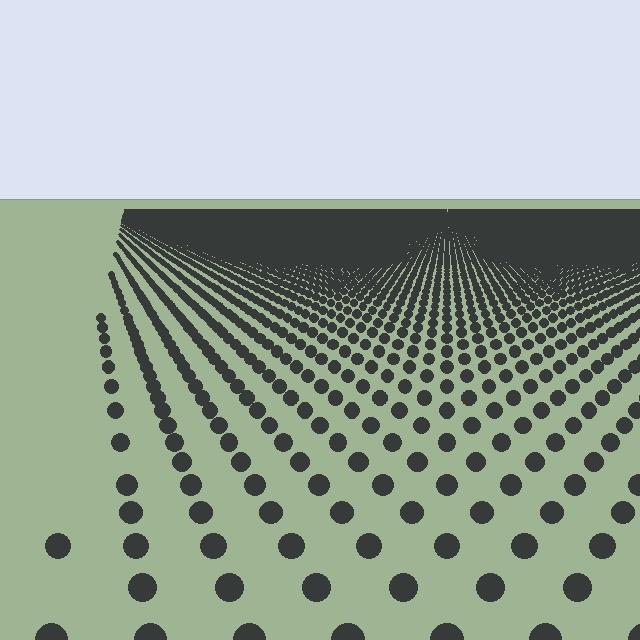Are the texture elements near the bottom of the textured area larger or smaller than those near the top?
Larger. Near the bottom, elements are closer to the viewer and appear at a bigger on-screen size.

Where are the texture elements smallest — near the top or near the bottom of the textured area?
Near the top.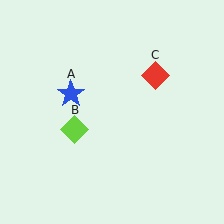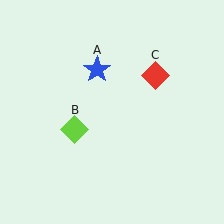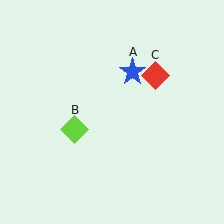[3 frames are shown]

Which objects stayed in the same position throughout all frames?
Lime diamond (object B) and red diamond (object C) remained stationary.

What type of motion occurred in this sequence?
The blue star (object A) rotated clockwise around the center of the scene.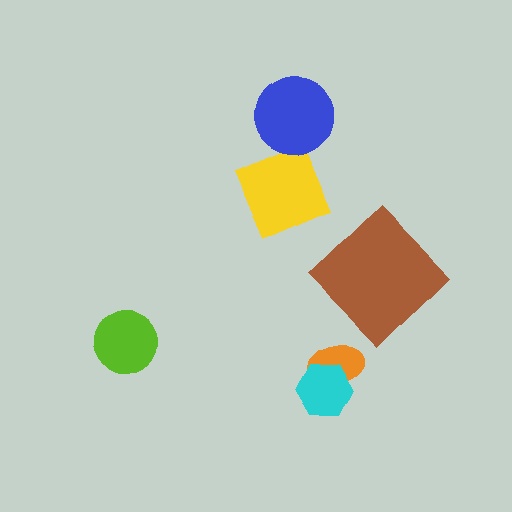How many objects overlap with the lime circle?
0 objects overlap with the lime circle.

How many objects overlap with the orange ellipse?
1 object overlaps with the orange ellipse.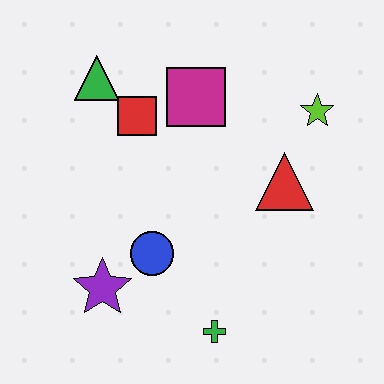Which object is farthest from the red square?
The green cross is farthest from the red square.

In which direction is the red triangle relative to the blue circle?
The red triangle is to the right of the blue circle.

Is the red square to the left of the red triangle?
Yes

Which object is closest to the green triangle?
The red square is closest to the green triangle.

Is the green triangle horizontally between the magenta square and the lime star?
No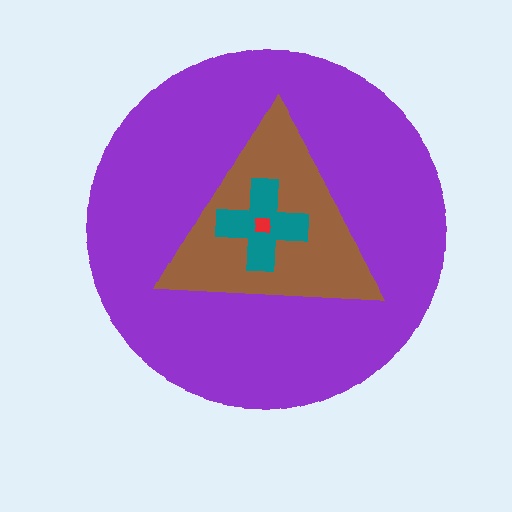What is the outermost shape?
The purple circle.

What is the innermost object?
The red square.